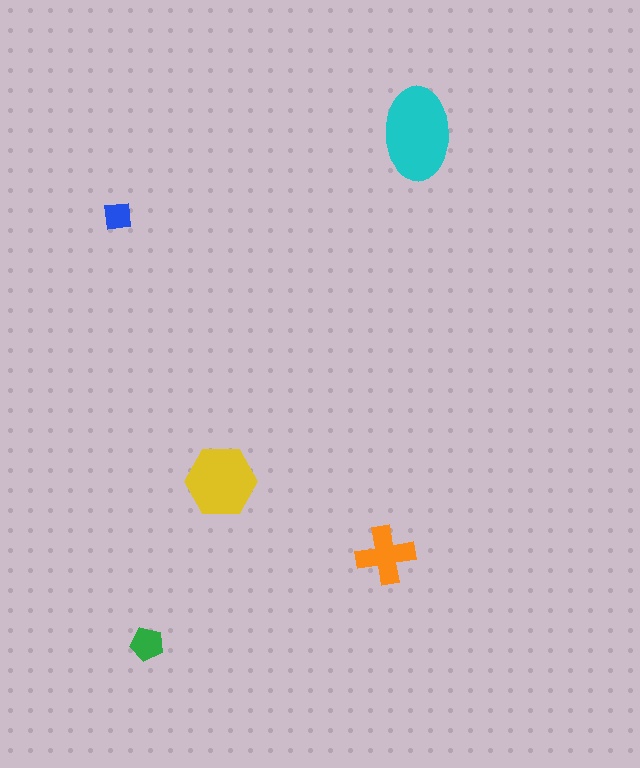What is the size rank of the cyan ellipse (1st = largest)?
1st.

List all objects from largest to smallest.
The cyan ellipse, the yellow hexagon, the orange cross, the green pentagon, the blue square.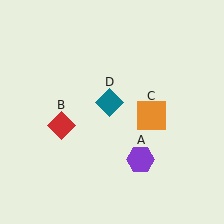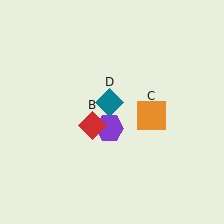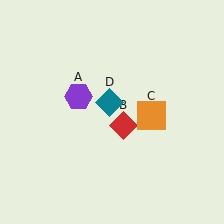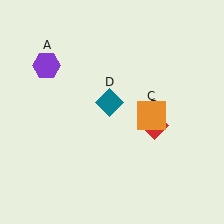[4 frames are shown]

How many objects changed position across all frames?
2 objects changed position: purple hexagon (object A), red diamond (object B).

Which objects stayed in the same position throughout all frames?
Orange square (object C) and teal diamond (object D) remained stationary.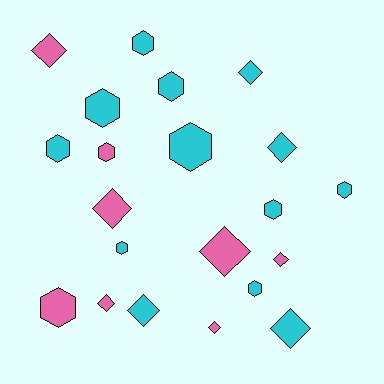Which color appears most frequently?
Cyan, with 13 objects.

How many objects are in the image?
There are 21 objects.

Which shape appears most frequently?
Hexagon, with 11 objects.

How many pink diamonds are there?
There are 6 pink diamonds.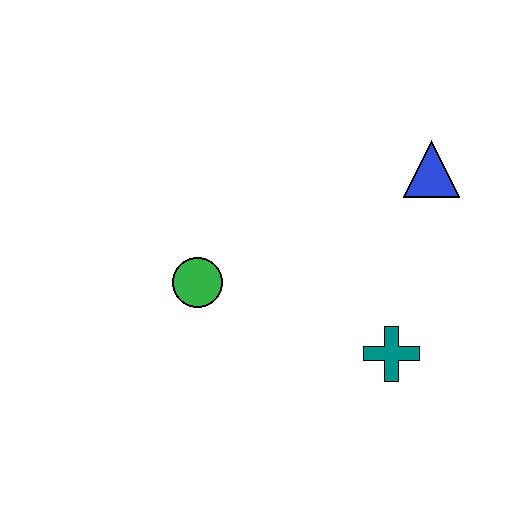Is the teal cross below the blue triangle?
Yes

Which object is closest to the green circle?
The teal cross is closest to the green circle.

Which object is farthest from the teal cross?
The green circle is farthest from the teal cross.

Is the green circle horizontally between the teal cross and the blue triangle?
No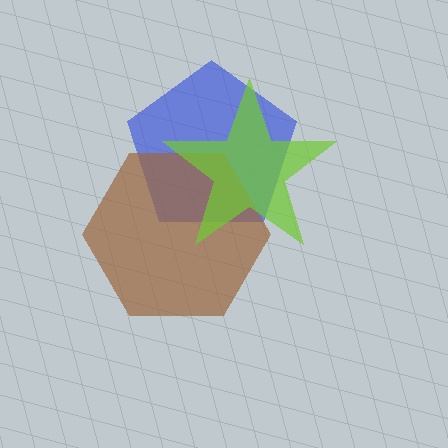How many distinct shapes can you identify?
There are 3 distinct shapes: a blue pentagon, a brown hexagon, a lime star.